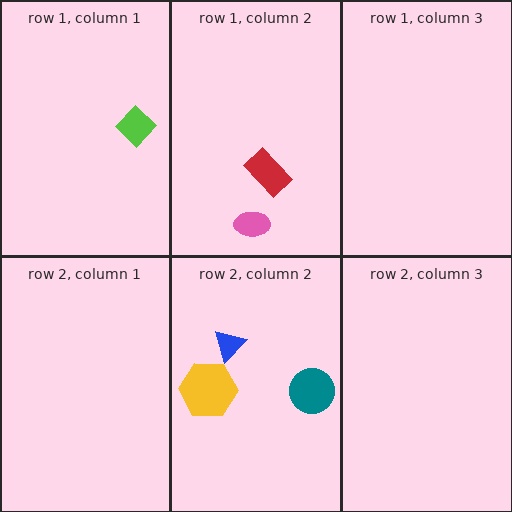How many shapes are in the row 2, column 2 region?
3.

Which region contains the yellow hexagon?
The row 2, column 2 region.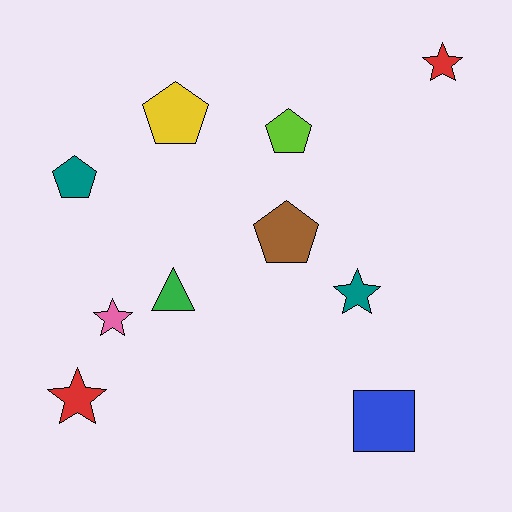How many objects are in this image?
There are 10 objects.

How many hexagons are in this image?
There are no hexagons.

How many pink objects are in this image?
There is 1 pink object.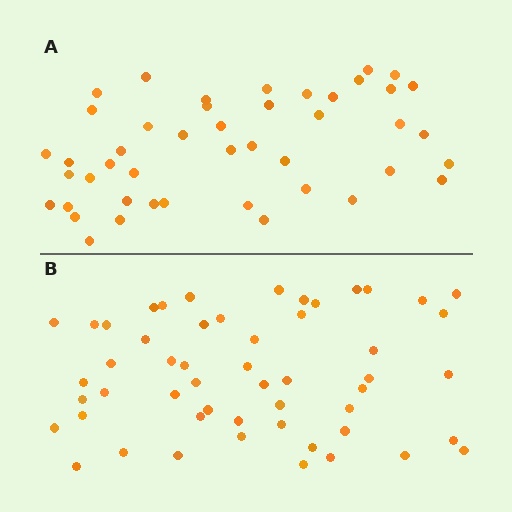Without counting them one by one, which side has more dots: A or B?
Region B (the bottom region) has more dots.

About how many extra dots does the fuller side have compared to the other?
Region B has roughly 8 or so more dots than region A.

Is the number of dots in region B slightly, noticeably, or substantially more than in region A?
Region B has only slightly more — the two regions are fairly close. The ratio is roughly 1.2 to 1.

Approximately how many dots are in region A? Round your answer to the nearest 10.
About 40 dots. (The exact count is 45, which rounds to 40.)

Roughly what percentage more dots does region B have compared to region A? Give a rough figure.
About 20% more.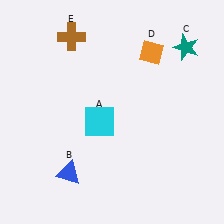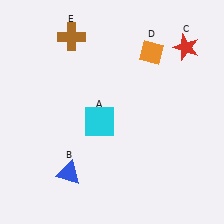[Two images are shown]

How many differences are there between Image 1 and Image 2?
There is 1 difference between the two images.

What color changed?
The star (C) changed from teal in Image 1 to red in Image 2.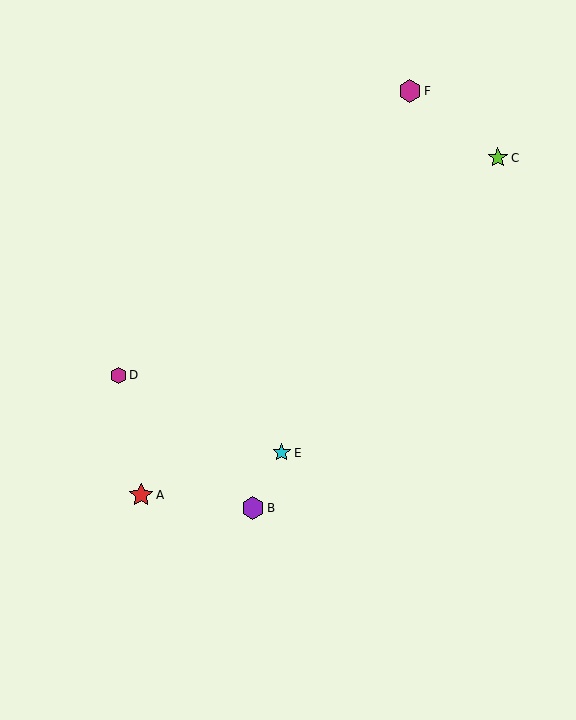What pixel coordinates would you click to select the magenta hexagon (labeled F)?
Click at (410, 91) to select the magenta hexagon F.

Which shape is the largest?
The red star (labeled A) is the largest.